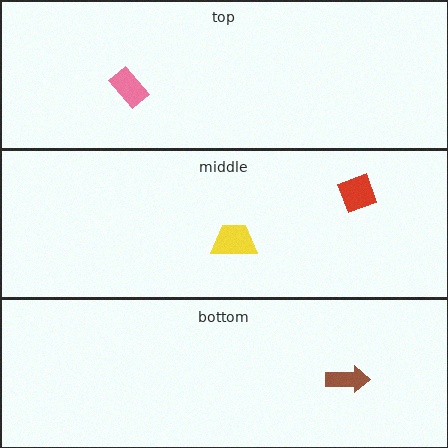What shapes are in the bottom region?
The brown arrow.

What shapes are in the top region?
The pink rectangle.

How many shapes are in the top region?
1.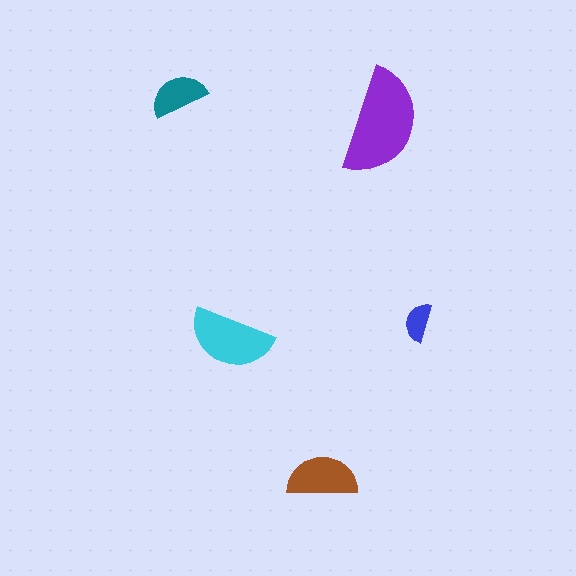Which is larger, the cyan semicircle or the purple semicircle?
The purple one.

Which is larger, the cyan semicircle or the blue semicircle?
The cyan one.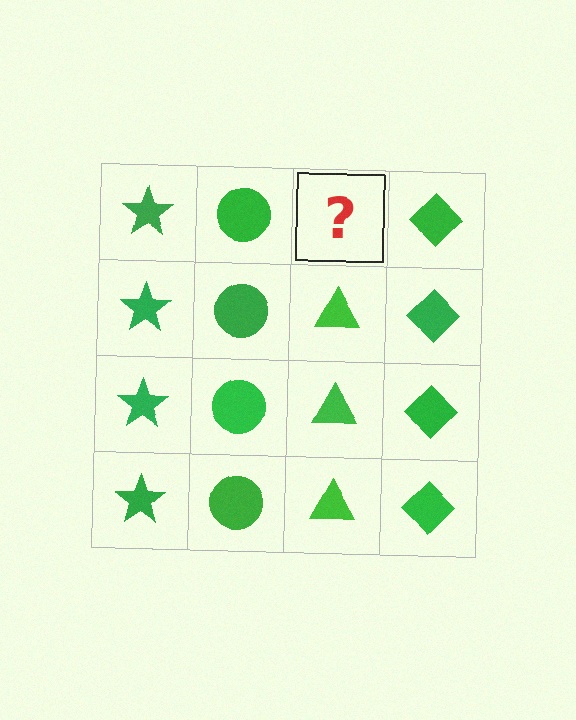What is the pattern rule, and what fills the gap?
The rule is that each column has a consistent shape. The gap should be filled with a green triangle.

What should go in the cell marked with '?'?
The missing cell should contain a green triangle.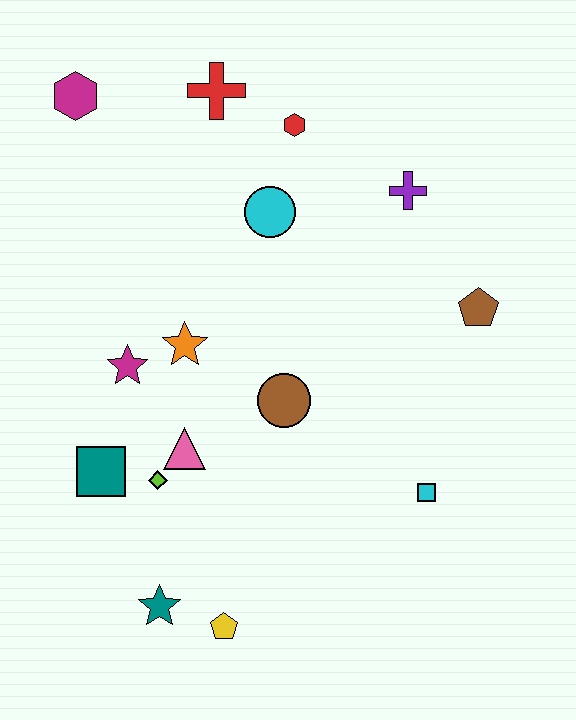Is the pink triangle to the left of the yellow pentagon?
Yes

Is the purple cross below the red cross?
Yes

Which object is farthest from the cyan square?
The magenta hexagon is farthest from the cyan square.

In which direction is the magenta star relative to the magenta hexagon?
The magenta star is below the magenta hexagon.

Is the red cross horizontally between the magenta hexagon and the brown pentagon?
Yes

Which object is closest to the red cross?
The red hexagon is closest to the red cross.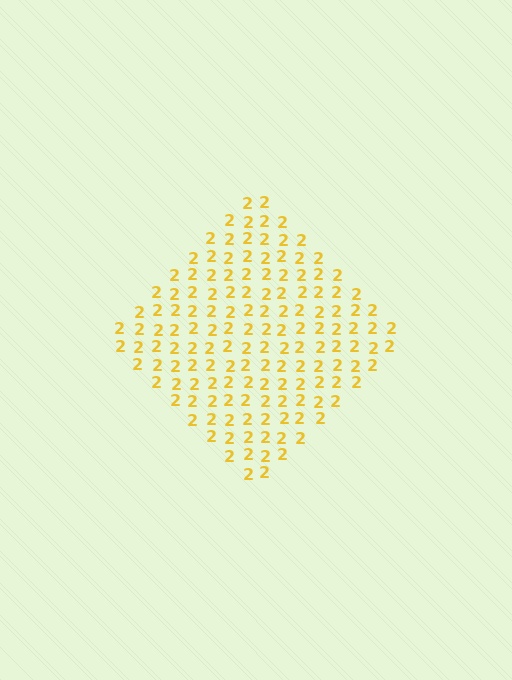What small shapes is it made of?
It is made of small digit 2's.